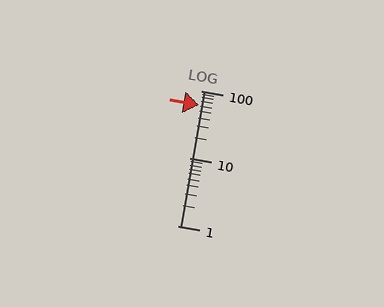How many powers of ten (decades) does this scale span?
The scale spans 2 decades, from 1 to 100.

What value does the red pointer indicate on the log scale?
The pointer indicates approximately 62.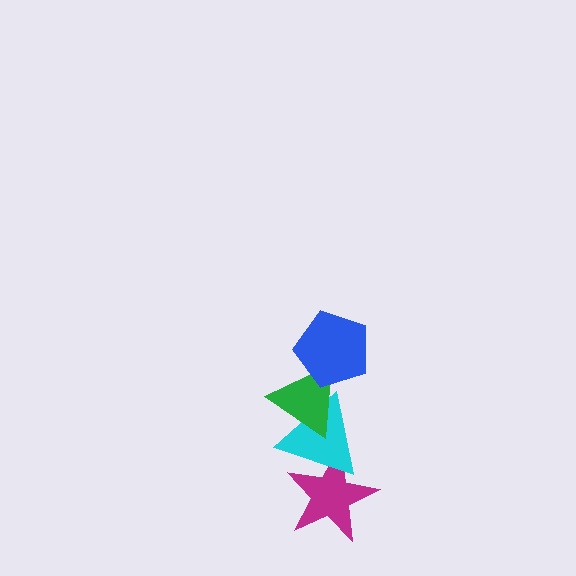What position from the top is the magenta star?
The magenta star is 4th from the top.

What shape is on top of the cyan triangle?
The green triangle is on top of the cyan triangle.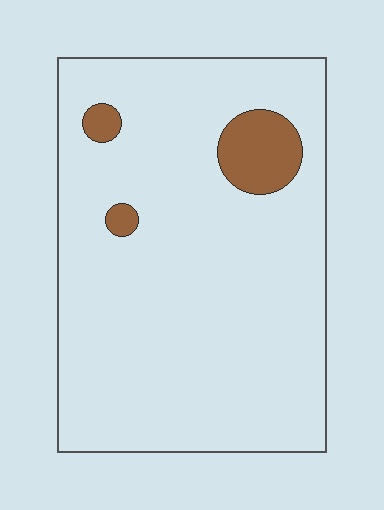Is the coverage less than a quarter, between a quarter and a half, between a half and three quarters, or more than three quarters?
Less than a quarter.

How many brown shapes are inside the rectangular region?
3.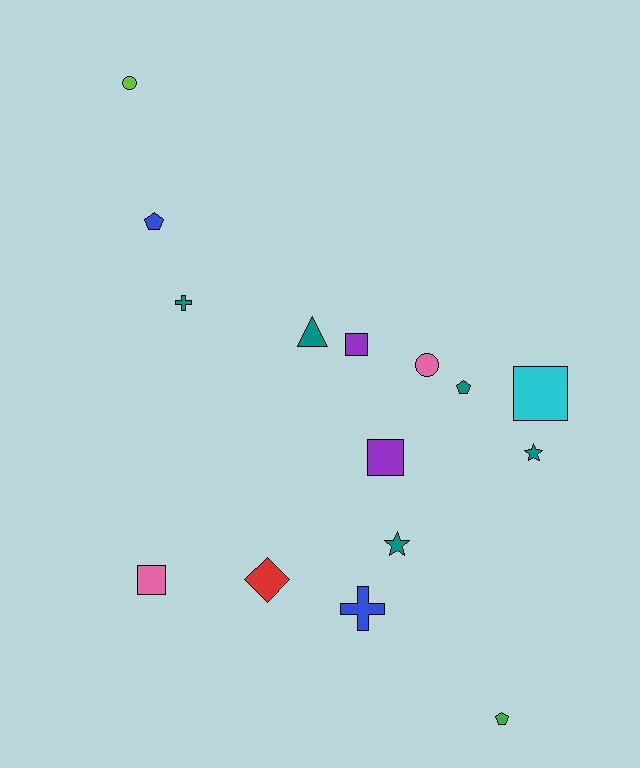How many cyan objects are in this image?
There is 1 cyan object.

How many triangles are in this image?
There is 1 triangle.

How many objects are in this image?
There are 15 objects.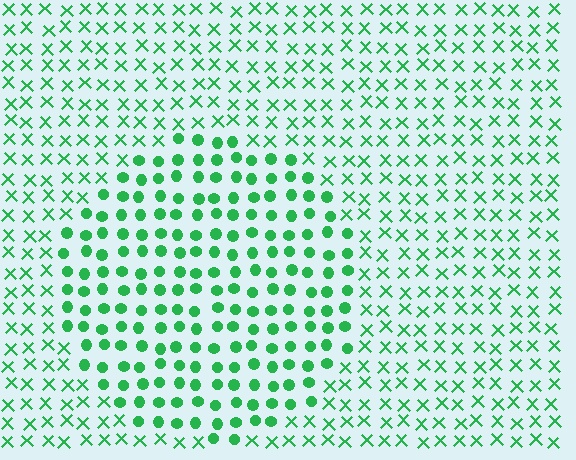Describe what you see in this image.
The image is filled with small green elements arranged in a uniform grid. A circle-shaped region contains circles, while the surrounding area contains X marks. The boundary is defined purely by the change in element shape.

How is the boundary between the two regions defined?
The boundary is defined by a change in element shape: circles inside vs. X marks outside. All elements share the same color and spacing.